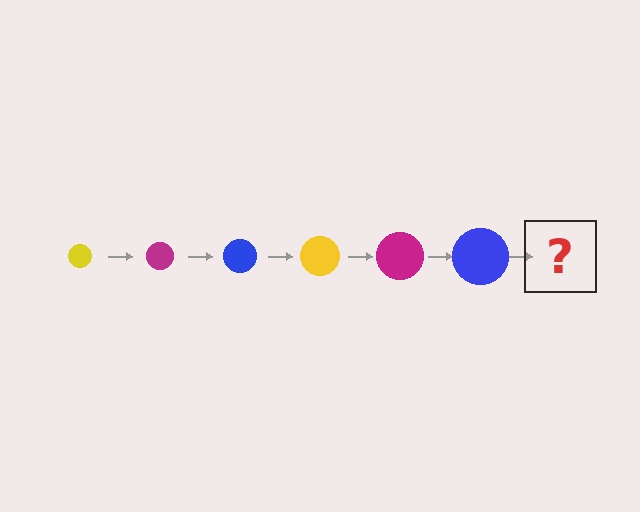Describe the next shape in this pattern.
It should be a yellow circle, larger than the previous one.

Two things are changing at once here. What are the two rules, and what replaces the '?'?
The two rules are that the circle grows larger each step and the color cycles through yellow, magenta, and blue. The '?' should be a yellow circle, larger than the previous one.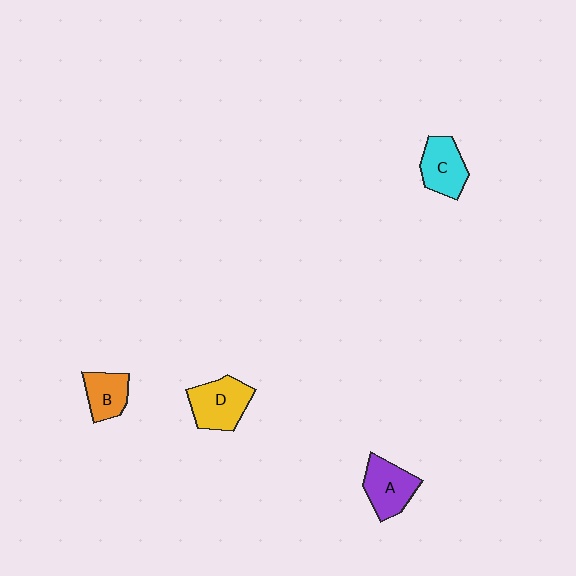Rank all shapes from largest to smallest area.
From largest to smallest: D (yellow), A (purple), C (cyan), B (orange).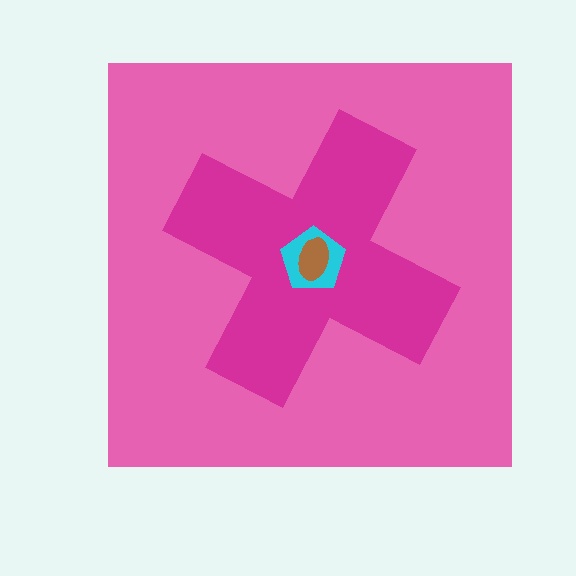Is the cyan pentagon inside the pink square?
Yes.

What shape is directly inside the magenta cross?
The cyan pentagon.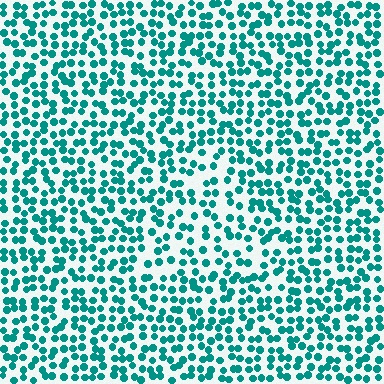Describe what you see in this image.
The image contains small teal elements arranged at two different densities. A triangle-shaped region is visible where the elements are less densely packed than the surrounding area.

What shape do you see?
I see a triangle.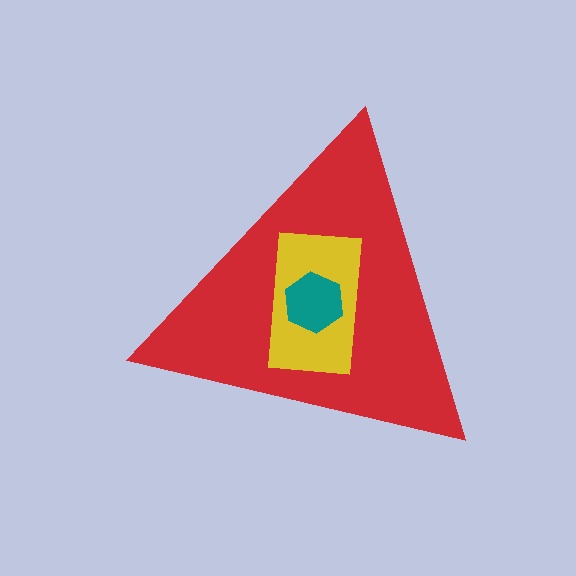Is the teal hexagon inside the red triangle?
Yes.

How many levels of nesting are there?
3.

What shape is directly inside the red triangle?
The yellow rectangle.